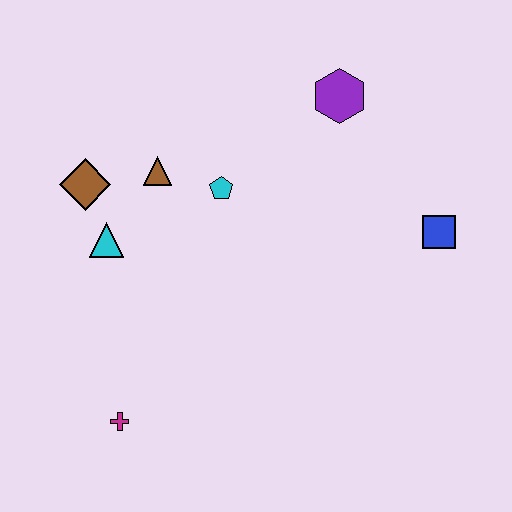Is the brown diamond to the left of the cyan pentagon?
Yes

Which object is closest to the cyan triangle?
The brown diamond is closest to the cyan triangle.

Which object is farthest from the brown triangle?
The blue square is farthest from the brown triangle.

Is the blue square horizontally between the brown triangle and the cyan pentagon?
No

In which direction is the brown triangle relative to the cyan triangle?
The brown triangle is above the cyan triangle.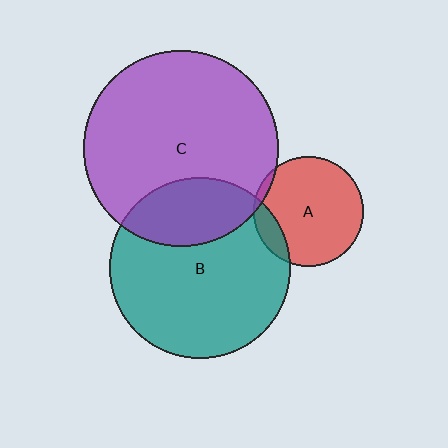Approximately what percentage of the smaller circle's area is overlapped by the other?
Approximately 5%.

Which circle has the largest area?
Circle C (purple).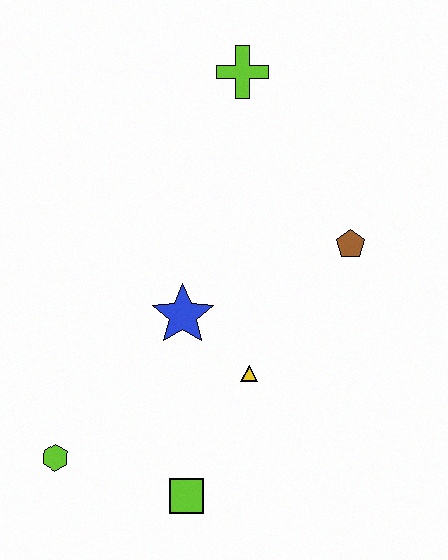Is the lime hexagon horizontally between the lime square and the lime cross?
No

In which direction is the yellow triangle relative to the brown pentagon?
The yellow triangle is below the brown pentagon.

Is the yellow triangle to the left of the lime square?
No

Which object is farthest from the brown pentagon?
The lime hexagon is farthest from the brown pentagon.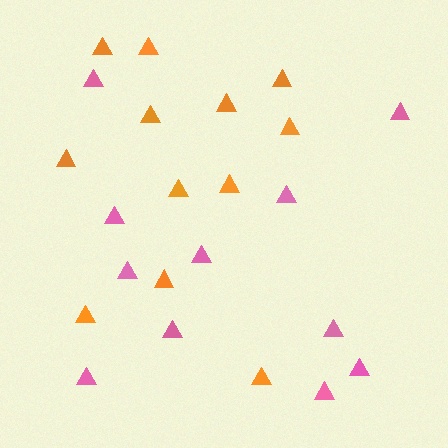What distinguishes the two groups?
There are 2 groups: one group of orange triangles (12) and one group of pink triangles (11).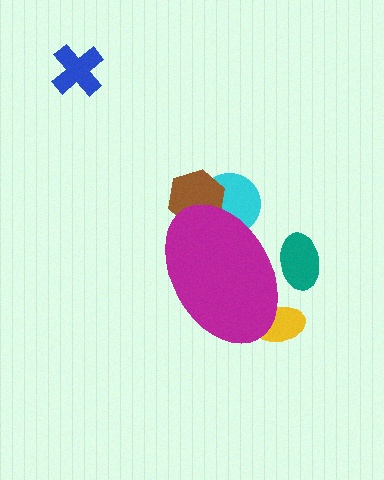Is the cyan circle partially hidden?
Yes, the cyan circle is partially hidden behind the magenta ellipse.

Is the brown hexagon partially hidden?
Yes, the brown hexagon is partially hidden behind the magenta ellipse.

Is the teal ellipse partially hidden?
Yes, the teal ellipse is partially hidden behind the magenta ellipse.